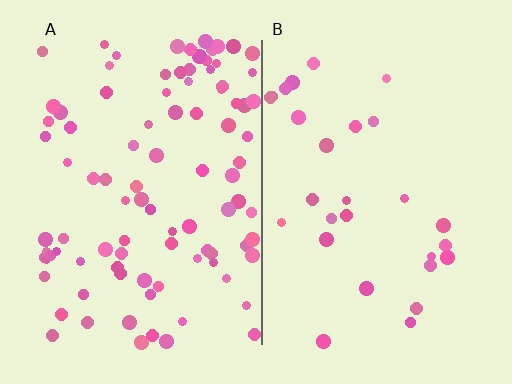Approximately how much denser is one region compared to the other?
Approximately 3.4× — region A over region B.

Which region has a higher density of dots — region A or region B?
A (the left).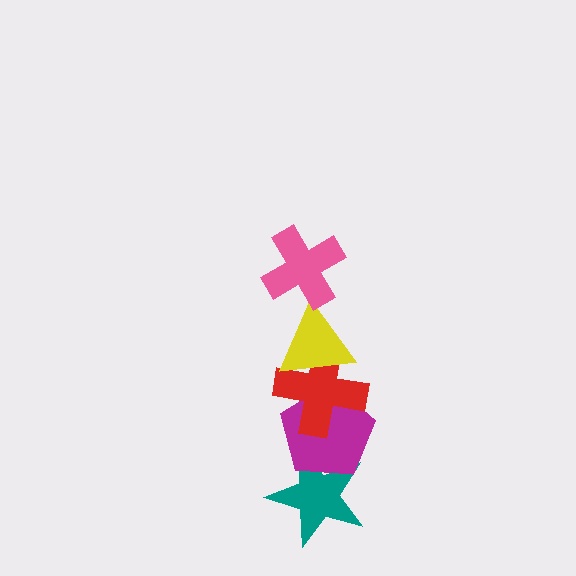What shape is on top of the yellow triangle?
The pink cross is on top of the yellow triangle.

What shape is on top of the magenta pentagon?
The red cross is on top of the magenta pentagon.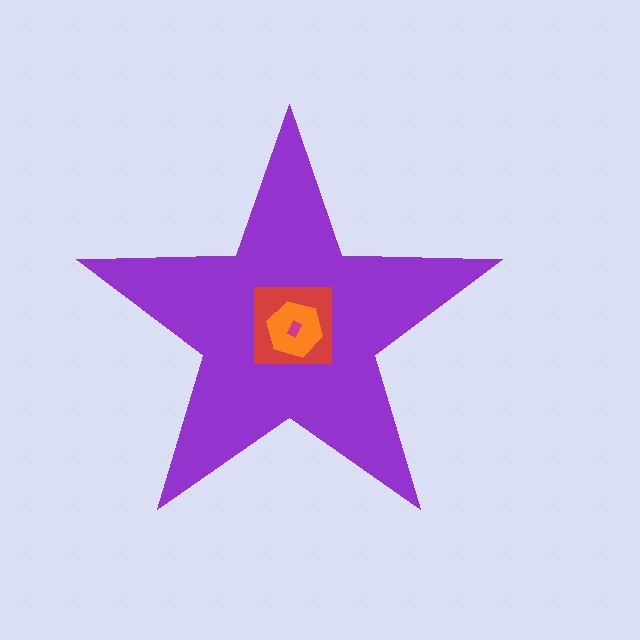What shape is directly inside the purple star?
The red square.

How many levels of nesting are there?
4.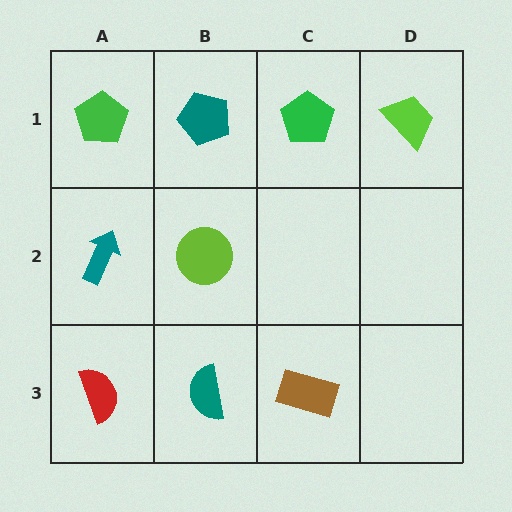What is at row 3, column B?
A teal semicircle.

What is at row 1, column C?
A green pentagon.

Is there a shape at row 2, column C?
No, that cell is empty.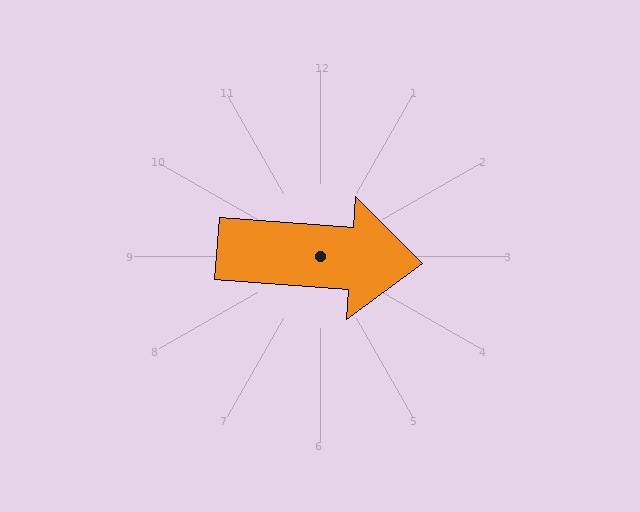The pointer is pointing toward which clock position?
Roughly 3 o'clock.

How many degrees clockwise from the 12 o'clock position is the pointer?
Approximately 94 degrees.